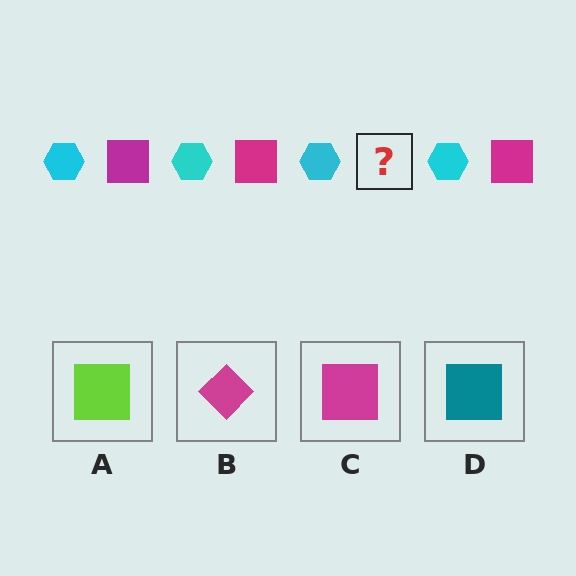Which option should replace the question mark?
Option C.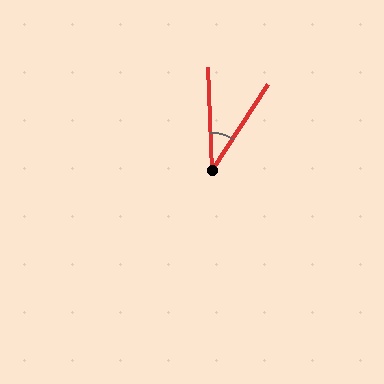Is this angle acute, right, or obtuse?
It is acute.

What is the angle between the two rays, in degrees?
Approximately 35 degrees.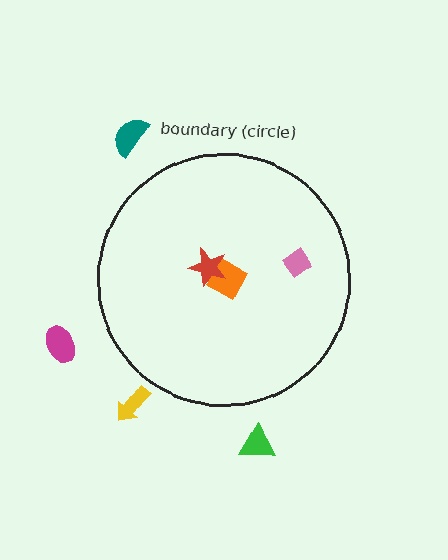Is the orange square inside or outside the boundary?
Inside.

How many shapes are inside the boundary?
3 inside, 4 outside.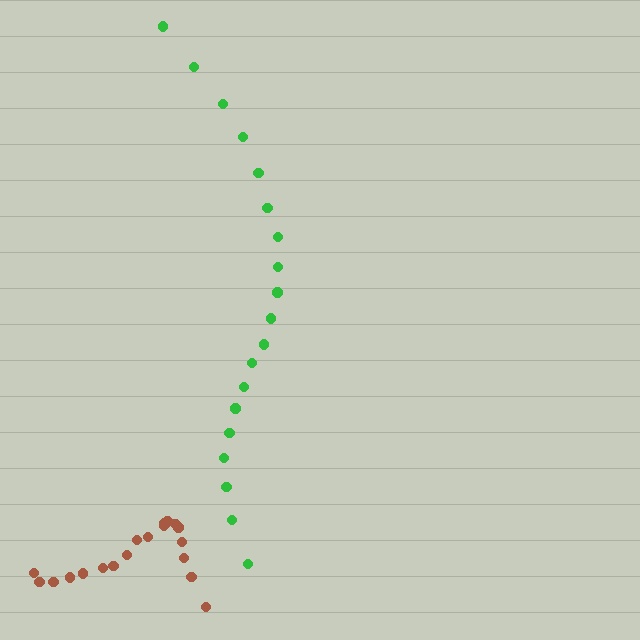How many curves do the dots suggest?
There are 2 distinct paths.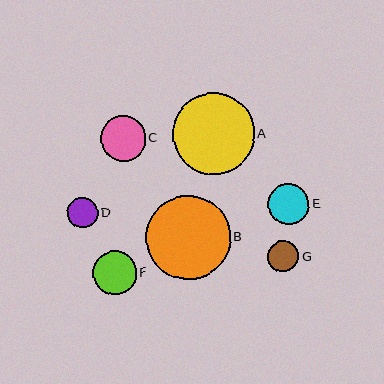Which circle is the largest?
Circle B is the largest with a size of approximately 84 pixels.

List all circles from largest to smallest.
From largest to smallest: B, A, C, F, E, G, D.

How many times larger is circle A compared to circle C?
Circle A is approximately 1.8 times the size of circle C.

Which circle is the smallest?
Circle D is the smallest with a size of approximately 30 pixels.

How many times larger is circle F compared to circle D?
Circle F is approximately 1.4 times the size of circle D.